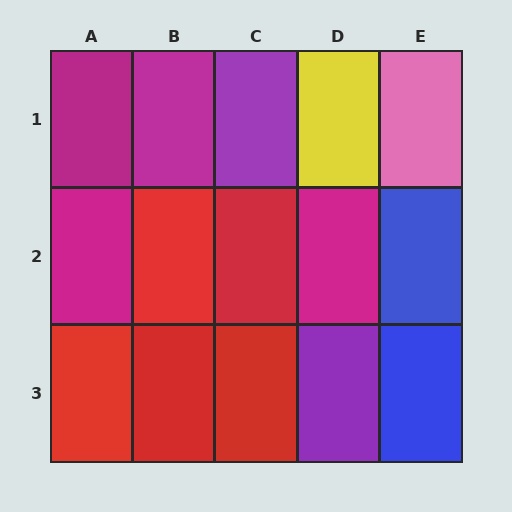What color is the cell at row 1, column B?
Magenta.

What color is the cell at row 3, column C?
Red.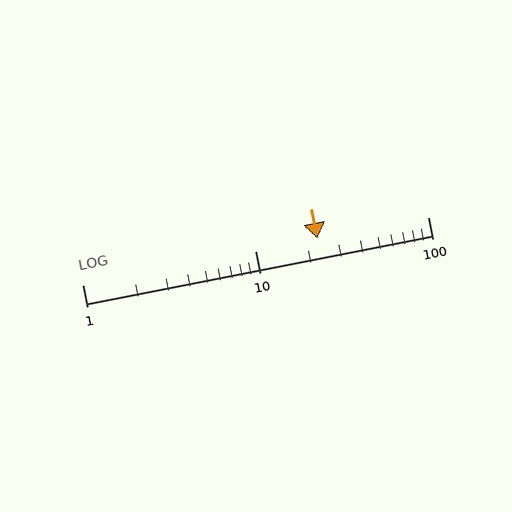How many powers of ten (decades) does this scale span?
The scale spans 2 decades, from 1 to 100.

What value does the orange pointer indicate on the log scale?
The pointer indicates approximately 23.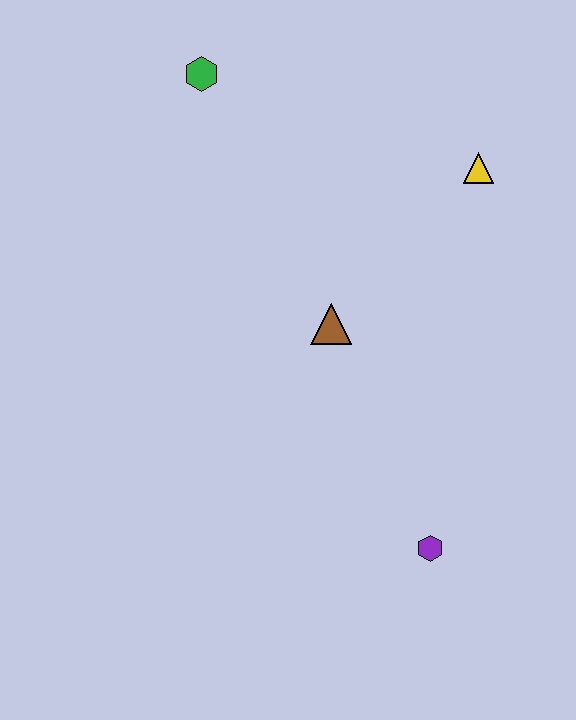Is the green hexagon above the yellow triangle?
Yes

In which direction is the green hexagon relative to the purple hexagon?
The green hexagon is above the purple hexagon.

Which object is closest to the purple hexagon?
The brown triangle is closest to the purple hexagon.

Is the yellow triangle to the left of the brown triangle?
No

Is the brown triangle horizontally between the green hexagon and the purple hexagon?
Yes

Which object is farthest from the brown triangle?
The green hexagon is farthest from the brown triangle.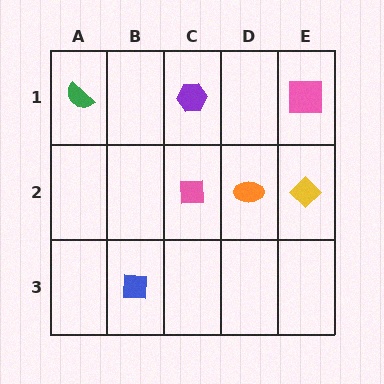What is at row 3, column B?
A blue square.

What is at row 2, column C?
A pink square.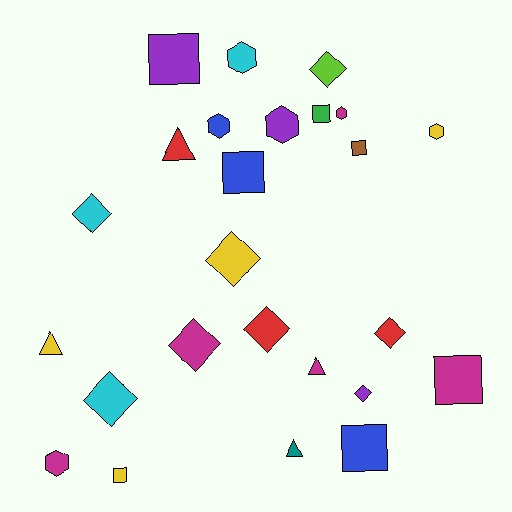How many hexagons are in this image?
There are 6 hexagons.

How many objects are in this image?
There are 25 objects.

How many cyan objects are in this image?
There are 3 cyan objects.